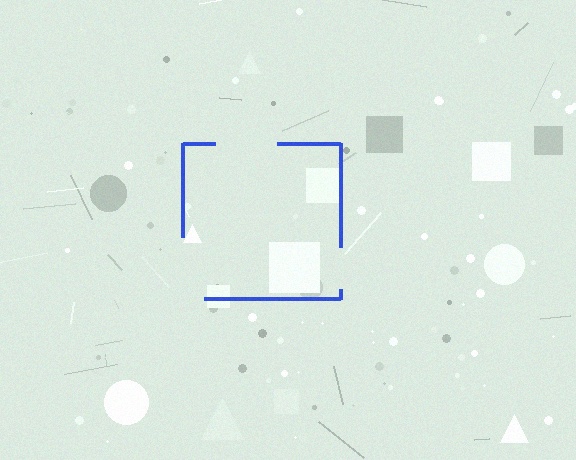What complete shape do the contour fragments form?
The contour fragments form a square.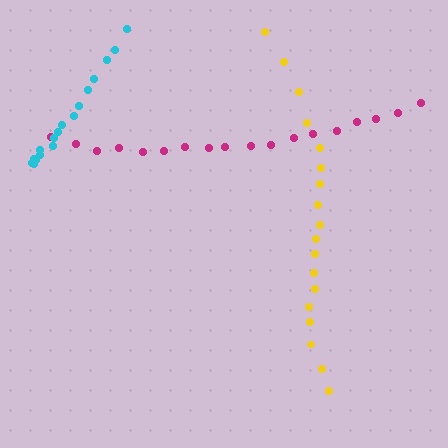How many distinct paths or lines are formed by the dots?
There are 3 distinct paths.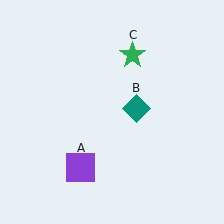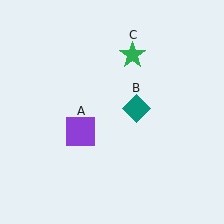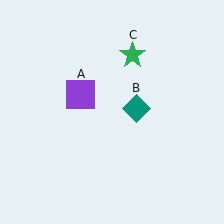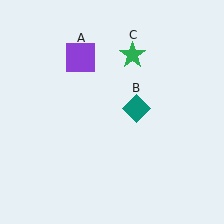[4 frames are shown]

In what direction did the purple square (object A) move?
The purple square (object A) moved up.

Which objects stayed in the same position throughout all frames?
Teal diamond (object B) and green star (object C) remained stationary.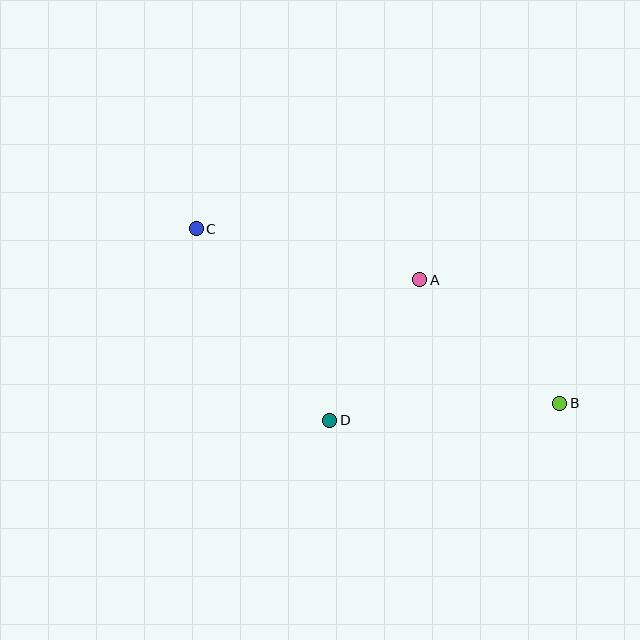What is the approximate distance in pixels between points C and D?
The distance between C and D is approximately 233 pixels.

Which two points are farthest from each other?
Points B and C are farthest from each other.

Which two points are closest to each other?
Points A and D are closest to each other.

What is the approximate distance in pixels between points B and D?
The distance between B and D is approximately 231 pixels.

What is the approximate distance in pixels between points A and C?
The distance between A and C is approximately 229 pixels.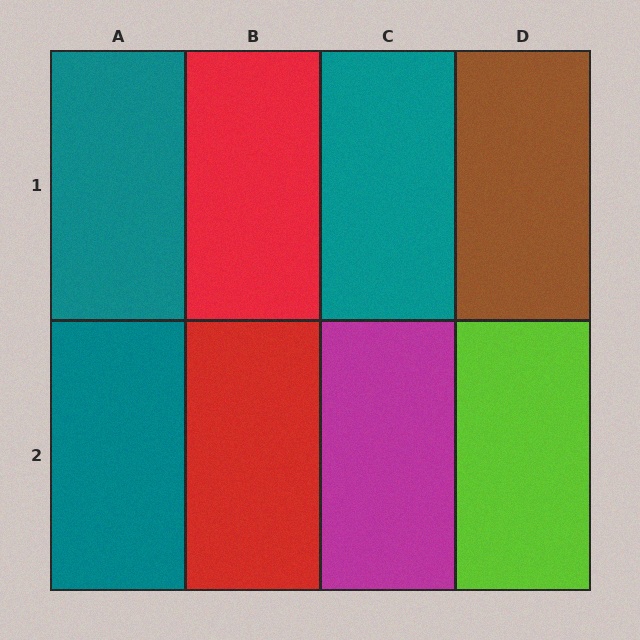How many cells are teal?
3 cells are teal.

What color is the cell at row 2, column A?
Teal.